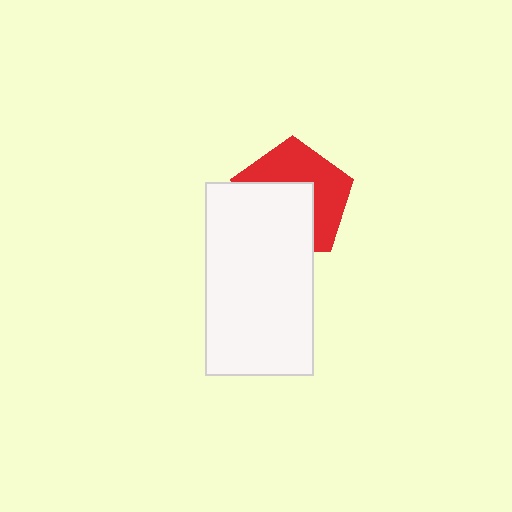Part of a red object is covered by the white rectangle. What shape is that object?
It is a pentagon.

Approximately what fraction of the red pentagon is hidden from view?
Roughly 50% of the red pentagon is hidden behind the white rectangle.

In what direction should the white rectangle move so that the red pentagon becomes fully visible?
The white rectangle should move toward the lower-left. That is the shortest direction to clear the overlap and leave the red pentagon fully visible.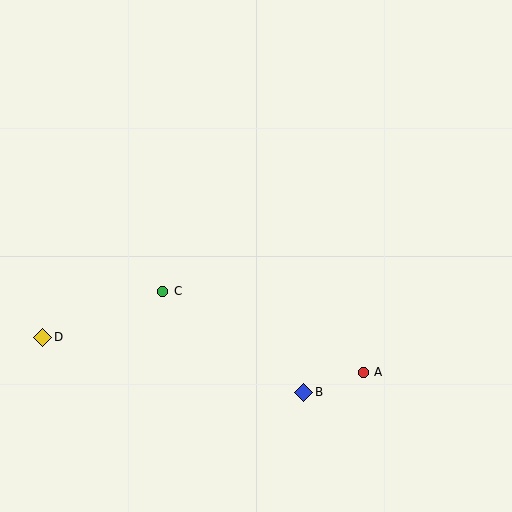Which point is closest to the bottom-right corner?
Point A is closest to the bottom-right corner.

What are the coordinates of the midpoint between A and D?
The midpoint between A and D is at (203, 355).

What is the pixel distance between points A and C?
The distance between A and C is 217 pixels.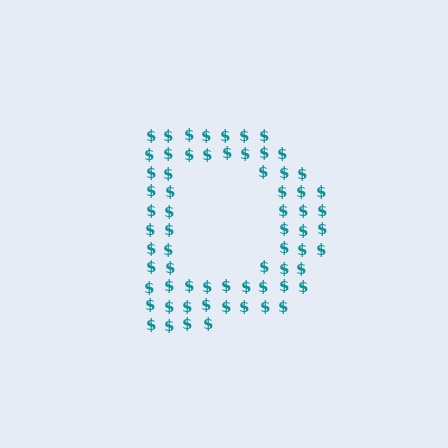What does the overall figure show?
The overall figure shows the letter D.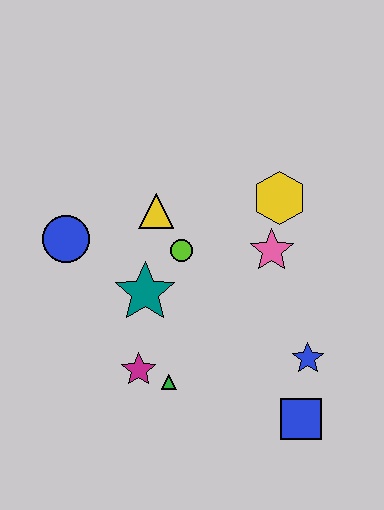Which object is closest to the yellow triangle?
The lime circle is closest to the yellow triangle.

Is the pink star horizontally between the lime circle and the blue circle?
No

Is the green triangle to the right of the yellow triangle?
Yes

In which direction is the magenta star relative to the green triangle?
The magenta star is to the left of the green triangle.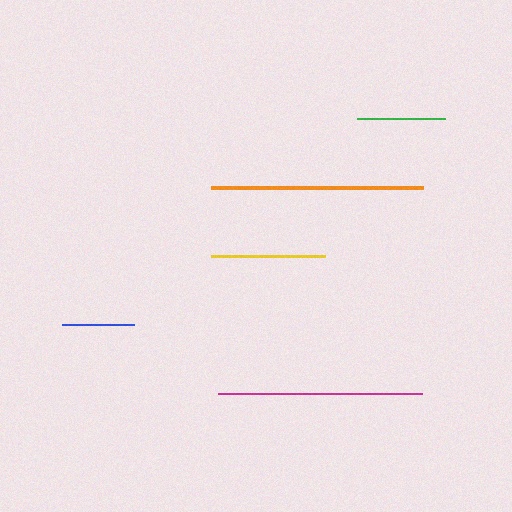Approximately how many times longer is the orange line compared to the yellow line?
The orange line is approximately 1.9 times the length of the yellow line.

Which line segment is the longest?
The orange line is the longest at approximately 212 pixels.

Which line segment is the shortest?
The blue line is the shortest at approximately 72 pixels.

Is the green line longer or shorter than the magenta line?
The magenta line is longer than the green line.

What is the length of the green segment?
The green segment is approximately 87 pixels long.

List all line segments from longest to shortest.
From longest to shortest: orange, magenta, yellow, green, blue.